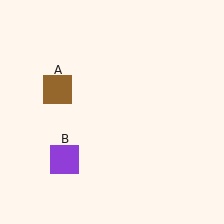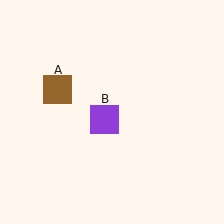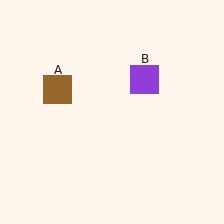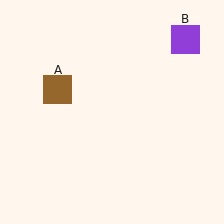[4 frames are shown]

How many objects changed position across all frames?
1 object changed position: purple square (object B).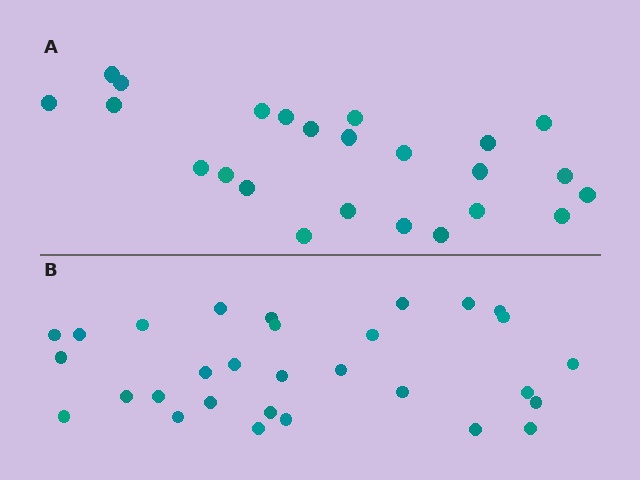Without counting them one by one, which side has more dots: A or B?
Region B (the bottom region) has more dots.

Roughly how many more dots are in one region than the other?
Region B has about 6 more dots than region A.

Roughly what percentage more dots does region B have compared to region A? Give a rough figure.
About 25% more.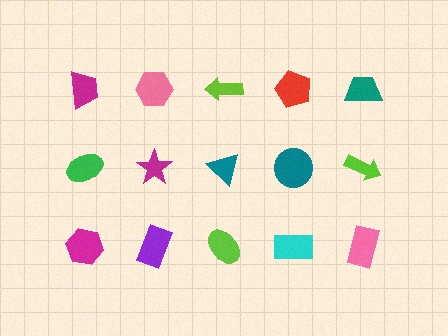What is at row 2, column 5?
A lime arrow.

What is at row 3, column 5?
A pink rectangle.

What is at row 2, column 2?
A magenta star.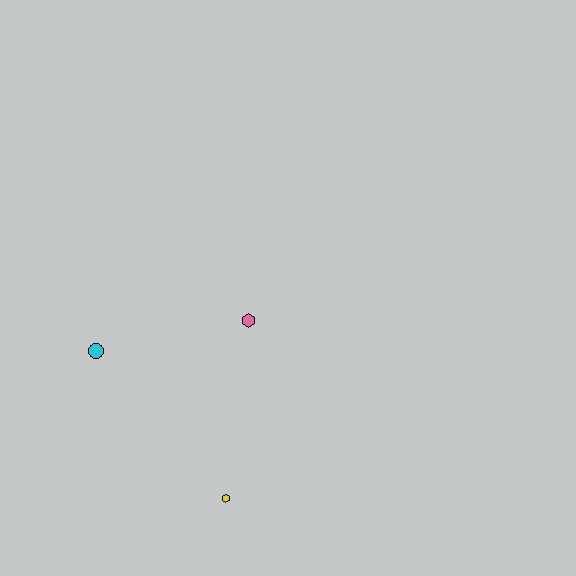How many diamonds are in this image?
There are no diamonds.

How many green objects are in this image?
There are no green objects.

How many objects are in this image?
There are 3 objects.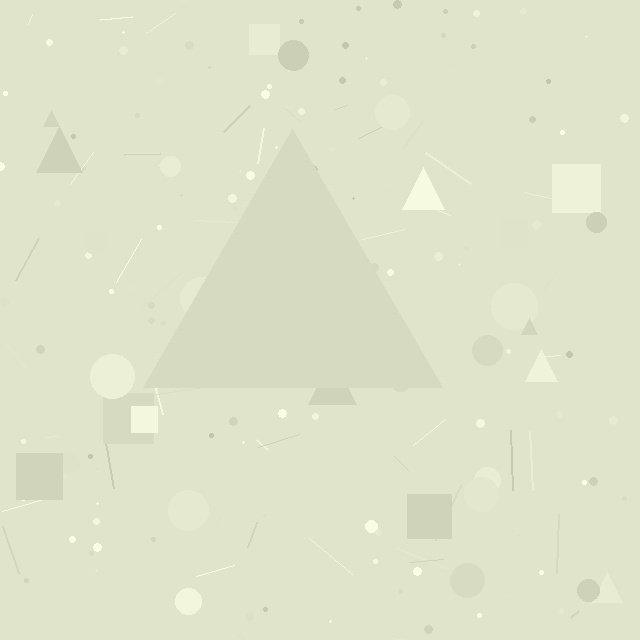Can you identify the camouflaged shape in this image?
The camouflaged shape is a triangle.